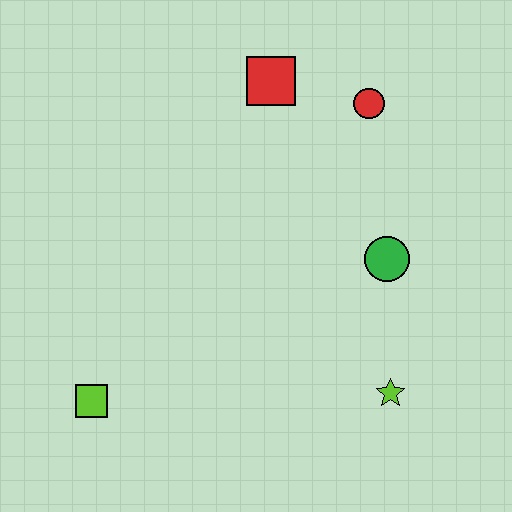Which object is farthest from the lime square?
The red circle is farthest from the lime square.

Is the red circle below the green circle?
No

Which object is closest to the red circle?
The red square is closest to the red circle.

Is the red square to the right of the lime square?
Yes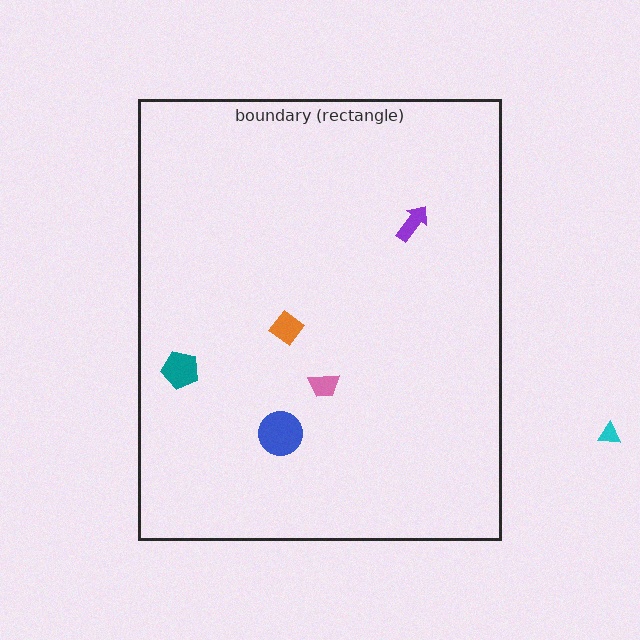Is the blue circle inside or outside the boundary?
Inside.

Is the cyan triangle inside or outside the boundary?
Outside.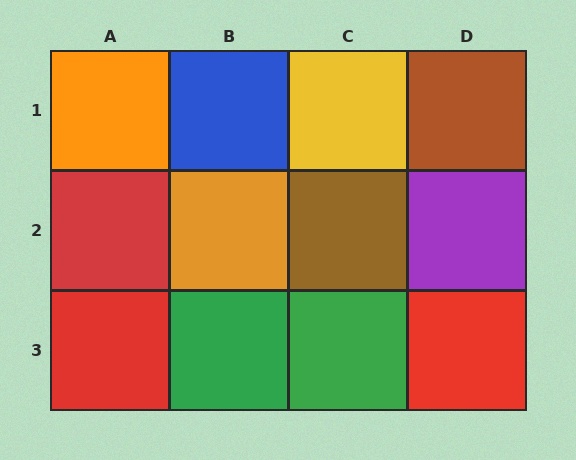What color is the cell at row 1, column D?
Brown.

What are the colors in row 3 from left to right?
Red, green, green, red.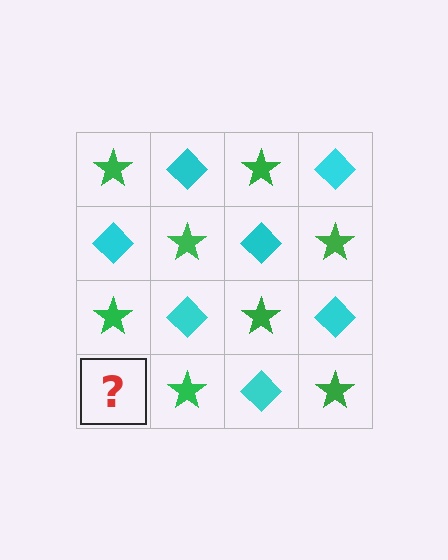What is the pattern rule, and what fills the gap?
The rule is that it alternates green star and cyan diamond in a checkerboard pattern. The gap should be filled with a cyan diamond.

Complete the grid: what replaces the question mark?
The question mark should be replaced with a cyan diamond.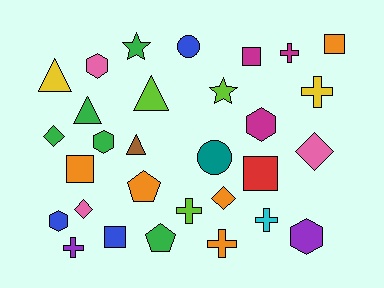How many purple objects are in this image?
There are 2 purple objects.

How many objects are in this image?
There are 30 objects.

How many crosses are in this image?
There are 6 crosses.